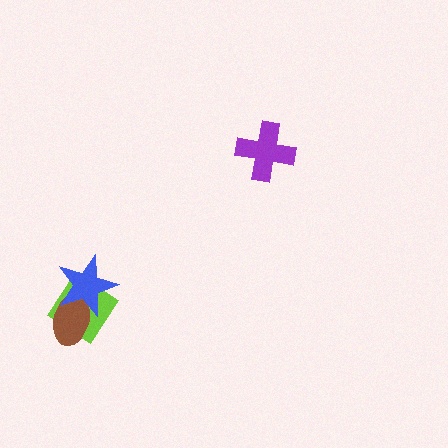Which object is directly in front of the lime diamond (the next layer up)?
The brown ellipse is directly in front of the lime diamond.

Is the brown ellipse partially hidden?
Yes, it is partially covered by another shape.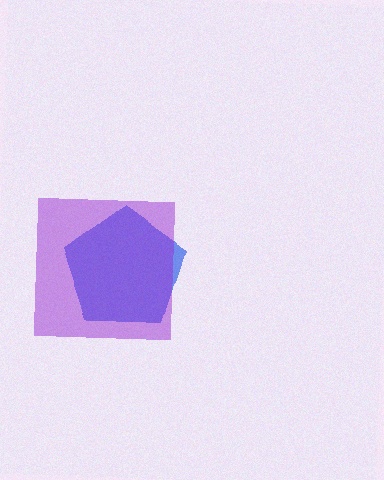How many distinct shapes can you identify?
There are 2 distinct shapes: a blue pentagon, a purple square.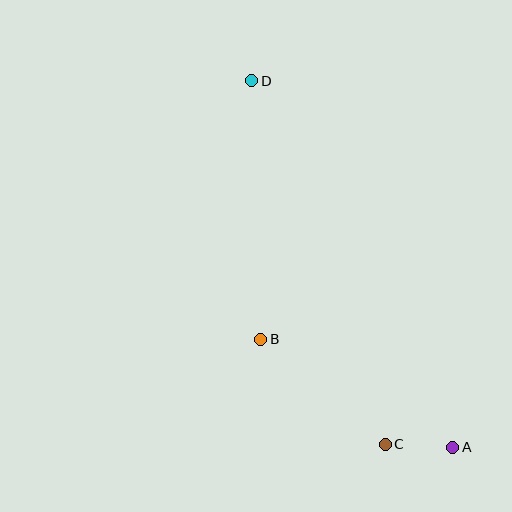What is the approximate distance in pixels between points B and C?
The distance between B and C is approximately 163 pixels.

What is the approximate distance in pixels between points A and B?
The distance between A and B is approximately 220 pixels.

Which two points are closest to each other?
Points A and C are closest to each other.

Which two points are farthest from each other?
Points A and D are farthest from each other.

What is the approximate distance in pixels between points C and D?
The distance between C and D is approximately 387 pixels.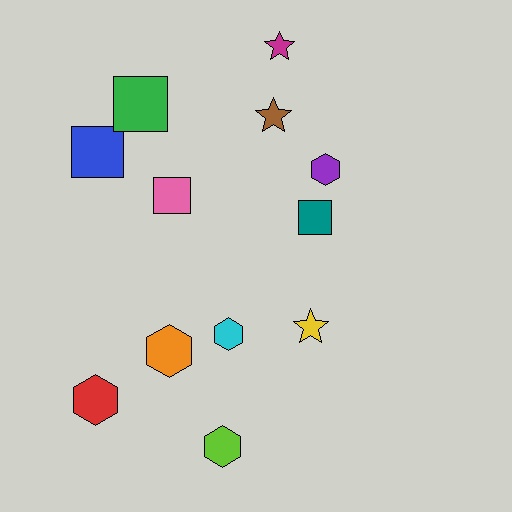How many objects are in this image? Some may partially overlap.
There are 12 objects.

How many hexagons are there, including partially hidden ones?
There are 5 hexagons.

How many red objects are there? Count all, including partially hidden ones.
There is 1 red object.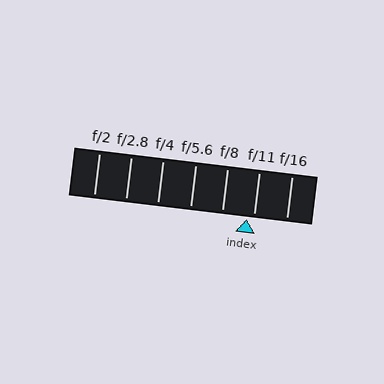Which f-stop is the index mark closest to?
The index mark is closest to f/11.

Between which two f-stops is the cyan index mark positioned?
The index mark is between f/8 and f/11.